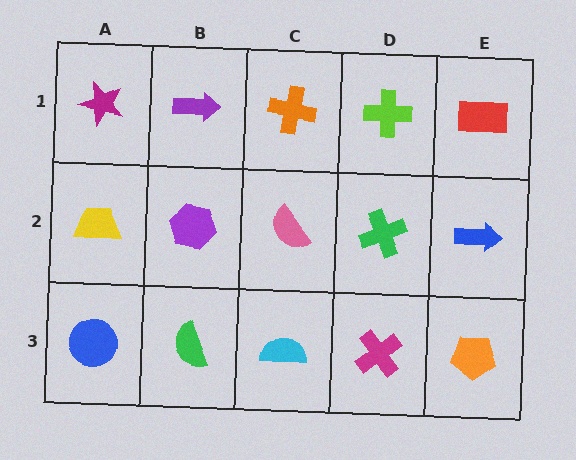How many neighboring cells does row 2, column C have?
4.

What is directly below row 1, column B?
A purple hexagon.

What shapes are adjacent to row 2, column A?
A magenta star (row 1, column A), a blue circle (row 3, column A), a purple hexagon (row 2, column B).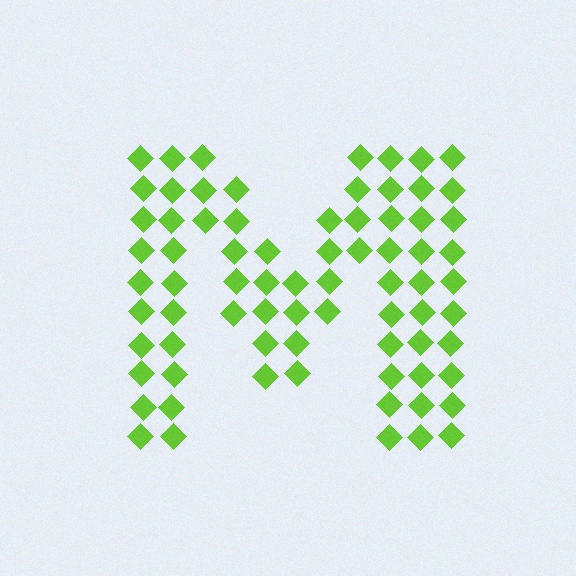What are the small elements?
The small elements are diamonds.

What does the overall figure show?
The overall figure shows the letter M.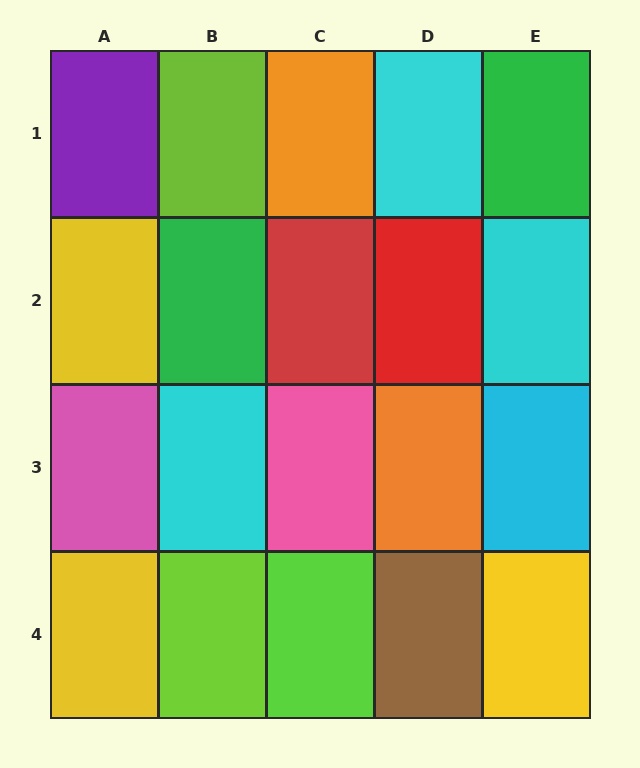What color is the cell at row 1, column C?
Orange.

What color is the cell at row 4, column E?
Yellow.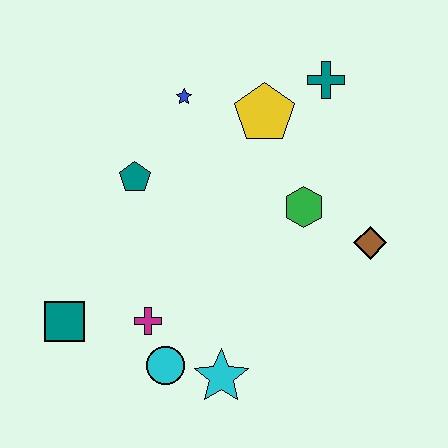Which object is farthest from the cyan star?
The teal cross is farthest from the cyan star.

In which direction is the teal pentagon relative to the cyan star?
The teal pentagon is above the cyan star.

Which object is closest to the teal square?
The magenta cross is closest to the teal square.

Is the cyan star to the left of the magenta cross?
No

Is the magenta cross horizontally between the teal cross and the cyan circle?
No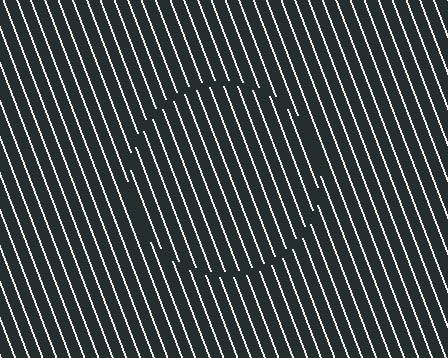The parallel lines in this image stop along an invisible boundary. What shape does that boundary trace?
An illusory circle. The interior of the shape contains the same grating, shifted by half a period — the contour is defined by the phase discontinuity where line-ends from the inner and outer gratings abut.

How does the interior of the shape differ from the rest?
The interior of the shape contains the same grating, shifted by half a period — the contour is defined by the phase discontinuity where line-ends from the inner and outer gratings abut.